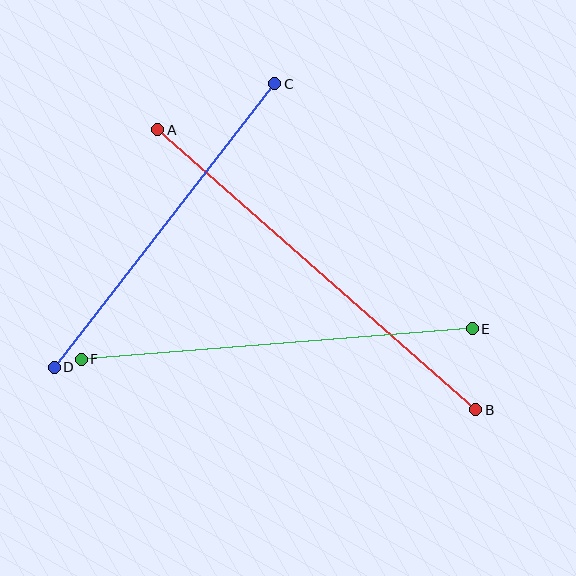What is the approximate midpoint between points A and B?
The midpoint is at approximately (317, 270) pixels.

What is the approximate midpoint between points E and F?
The midpoint is at approximately (277, 344) pixels.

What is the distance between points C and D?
The distance is approximately 359 pixels.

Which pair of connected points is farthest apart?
Points A and B are farthest apart.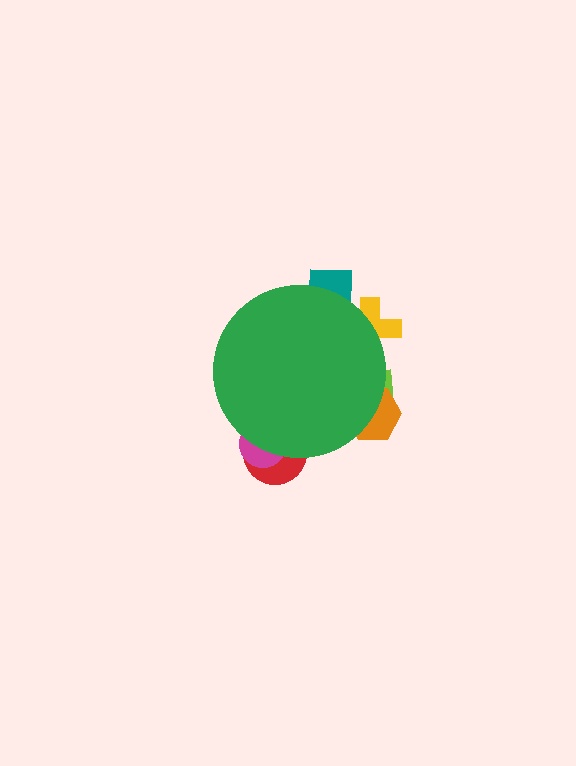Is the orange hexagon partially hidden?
Yes, the orange hexagon is partially hidden behind the green circle.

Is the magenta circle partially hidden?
Yes, the magenta circle is partially hidden behind the green circle.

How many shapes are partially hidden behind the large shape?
6 shapes are partially hidden.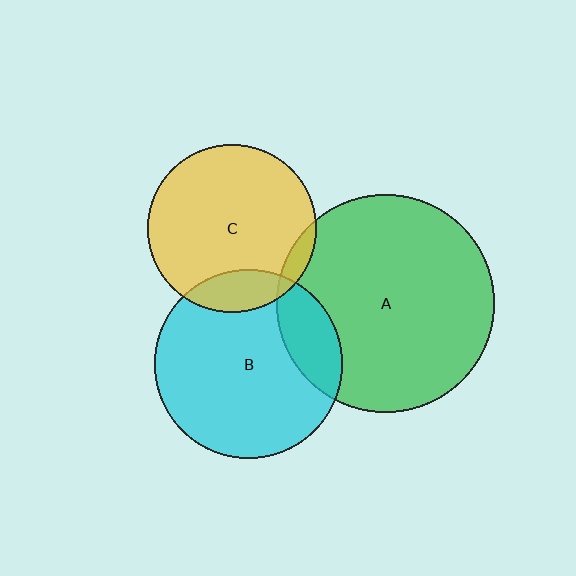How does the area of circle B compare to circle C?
Approximately 1.2 times.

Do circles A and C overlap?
Yes.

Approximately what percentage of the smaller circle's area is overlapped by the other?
Approximately 5%.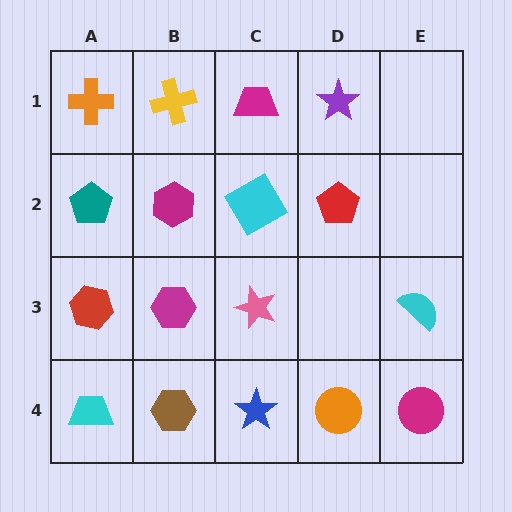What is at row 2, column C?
A cyan diamond.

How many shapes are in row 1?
4 shapes.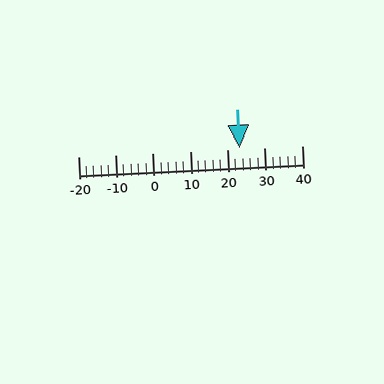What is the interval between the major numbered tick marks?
The major tick marks are spaced 10 units apart.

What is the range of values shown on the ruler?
The ruler shows values from -20 to 40.